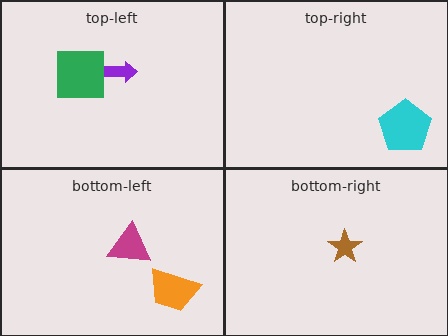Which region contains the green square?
The top-left region.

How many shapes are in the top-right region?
1.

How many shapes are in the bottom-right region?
1.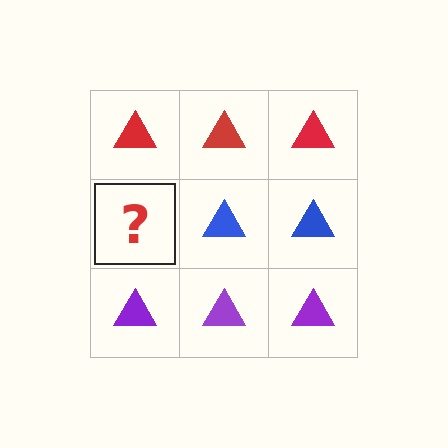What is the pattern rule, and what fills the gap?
The rule is that each row has a consistent color. The gap should be filled with a blue triangle.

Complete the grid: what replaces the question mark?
The question mark should be replaced with a blue triangle.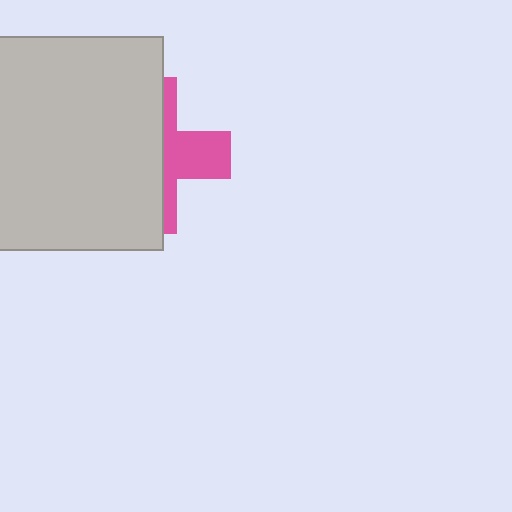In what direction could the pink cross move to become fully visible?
The pink cross could move right. That would shift it out from behind the light gray rectangle entirely.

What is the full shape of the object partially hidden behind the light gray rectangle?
The partially hidden object is a pink cross.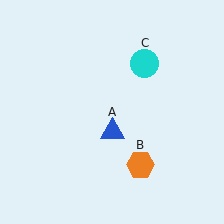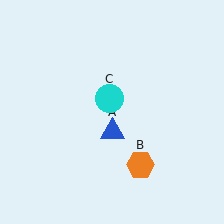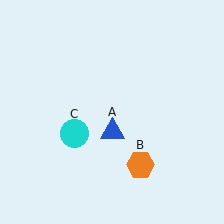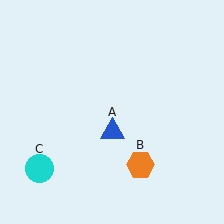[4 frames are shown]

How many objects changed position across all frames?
1 object changed position: cyan circle (object C).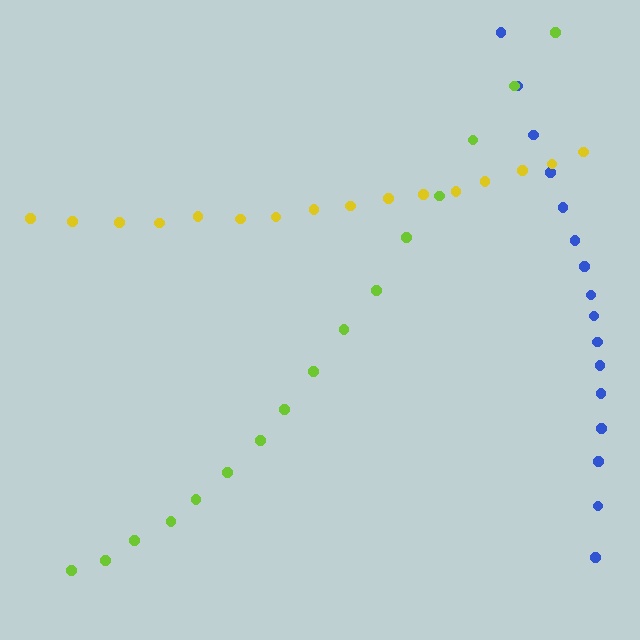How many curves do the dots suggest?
There are 3 distinct paths.